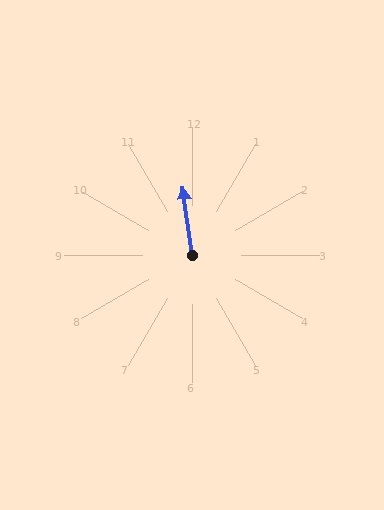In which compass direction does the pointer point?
North.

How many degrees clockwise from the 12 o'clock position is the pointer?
Approximately 352 degrees.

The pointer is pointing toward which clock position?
Roughly 12 o'clock.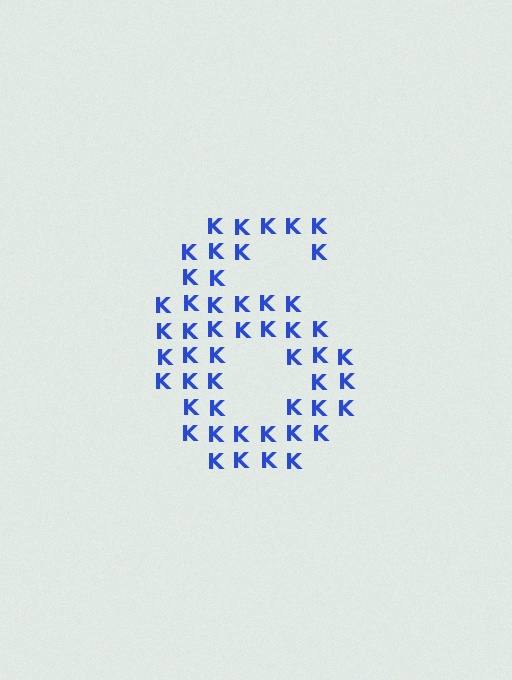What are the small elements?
The small elements are letter K's.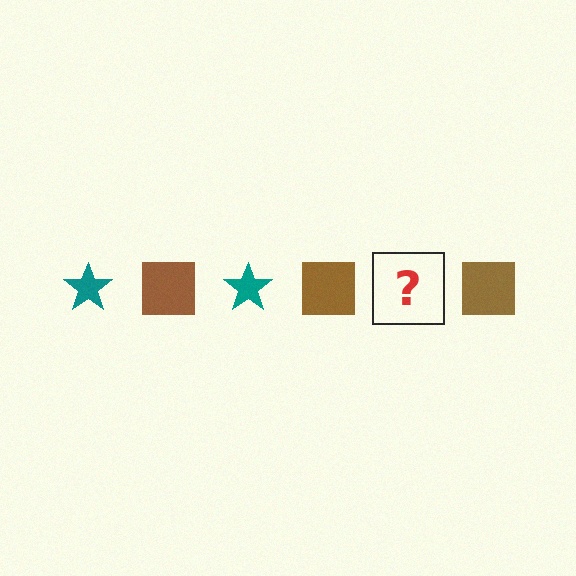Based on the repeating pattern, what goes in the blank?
The blank should be a teal star.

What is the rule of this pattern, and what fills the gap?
The rule is that the pattern alternates between teal star and brown square. The gap should be filled with a teal star.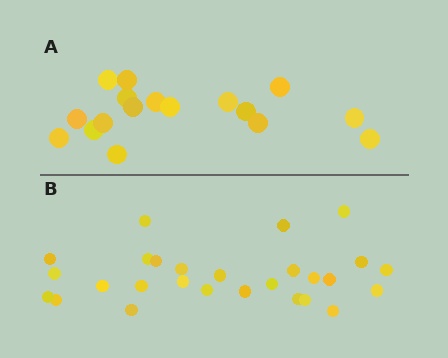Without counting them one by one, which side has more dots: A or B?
Region B (the bottom region) has more dots.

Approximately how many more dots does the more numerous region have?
Region B has roughly 10 or so more dots than region A.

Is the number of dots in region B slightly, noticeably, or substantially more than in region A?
Region B has substantially more. The ratio is roughly 1.6 to 1.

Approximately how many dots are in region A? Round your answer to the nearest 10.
About 20 dots. (The exact count is 17, which rounds to 20.)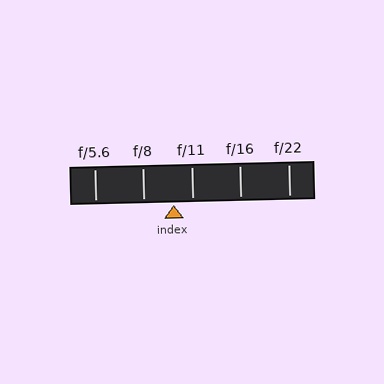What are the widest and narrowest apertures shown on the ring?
The widest aperture shown is f/5.6 and the narrowest is f/22.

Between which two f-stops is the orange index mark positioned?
The index mark is between f/8 and f/11.